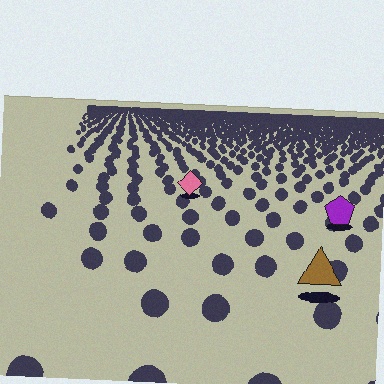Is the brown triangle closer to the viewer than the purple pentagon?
Yes. The brown triangle is closer — you can tell from the texture gradient: the ground texture is coarser near it.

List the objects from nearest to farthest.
From nearest to farthest: the brown triangle, the purple pentagon, the pink diamond.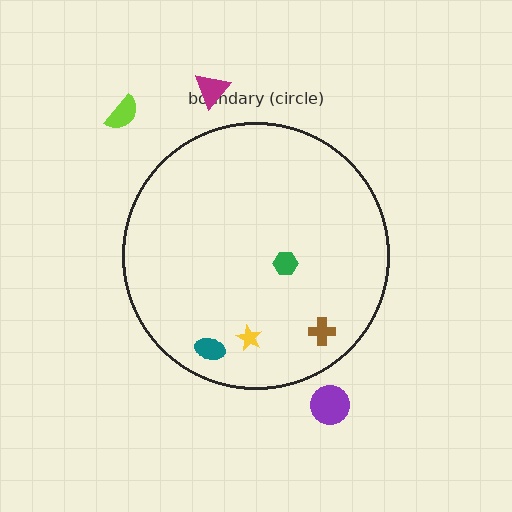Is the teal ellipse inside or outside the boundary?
Inside.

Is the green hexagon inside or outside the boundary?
Inside.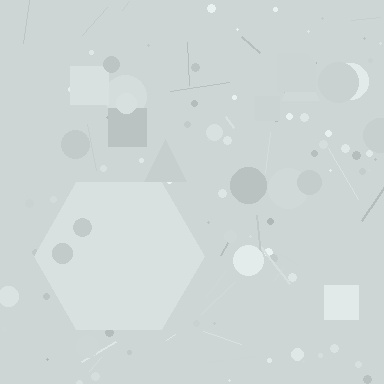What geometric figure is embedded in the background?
A hexagon is embedded in the background.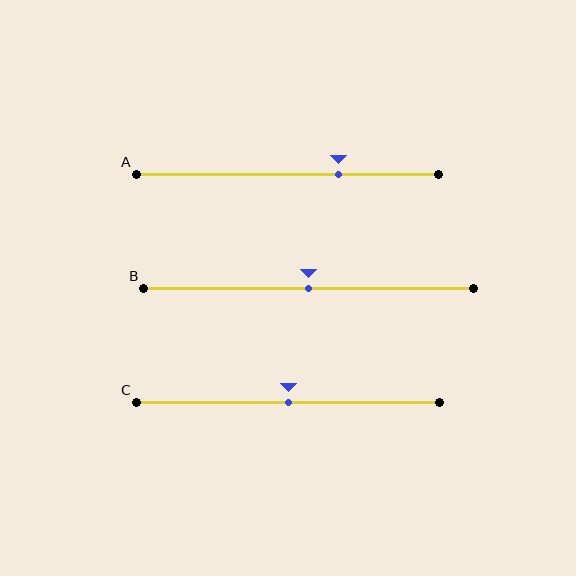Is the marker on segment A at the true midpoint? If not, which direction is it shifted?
No, the marker on segment A is shifted to the right by about 17% of the segment length.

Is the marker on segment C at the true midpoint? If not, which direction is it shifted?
Yes, the marker on segment C is at the true midpoint.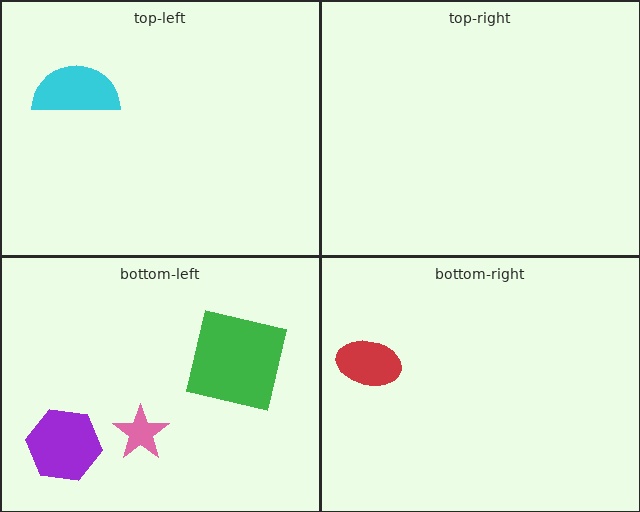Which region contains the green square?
The bottom-left region.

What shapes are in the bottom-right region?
The red ellipse.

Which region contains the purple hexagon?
The bottom-left region.